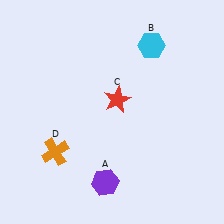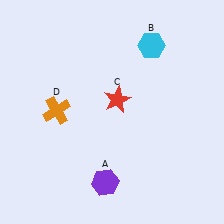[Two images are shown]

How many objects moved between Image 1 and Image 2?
1 object moved between the two images.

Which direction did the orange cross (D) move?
The orange cross (D) moved up.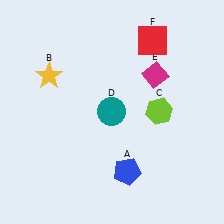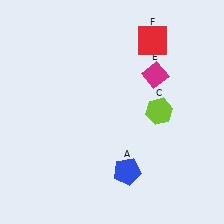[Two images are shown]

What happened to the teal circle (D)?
The teal circle (D) was removed in Image 2. It was in the top-left area of Image 1.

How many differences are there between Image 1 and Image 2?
There are 2 differences between the two images.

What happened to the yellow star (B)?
The yellow star (B) was removed in Image 2. It was in the top-left area of Image 1.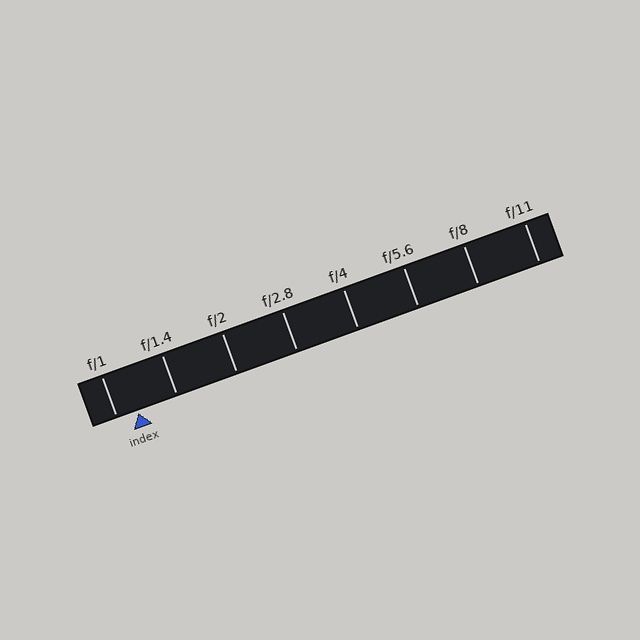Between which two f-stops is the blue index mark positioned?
The index mark is between f/1 and f/1.4.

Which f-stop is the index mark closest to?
The index mark is closest to f/1.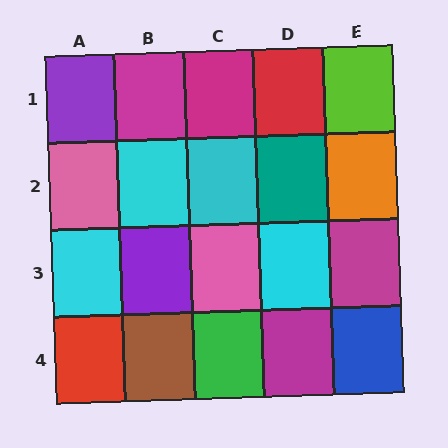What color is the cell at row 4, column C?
Green.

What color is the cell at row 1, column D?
Red.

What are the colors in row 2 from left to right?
Pink, cyan, cyan, teal, orange.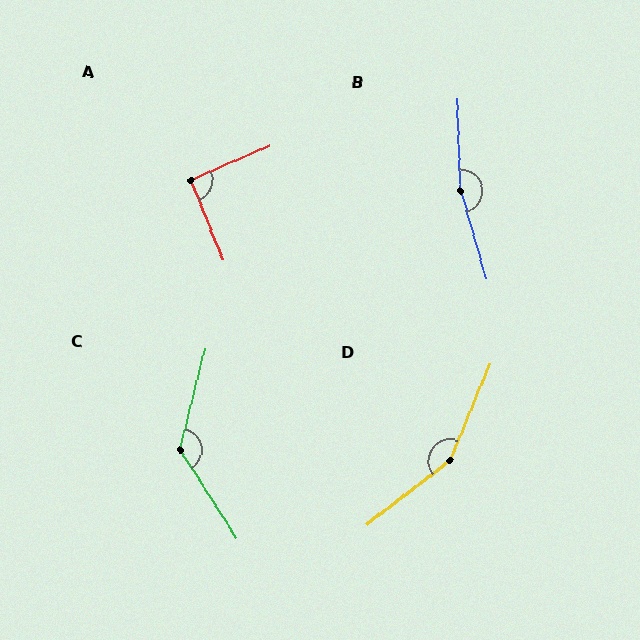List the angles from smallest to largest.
A (91°), C (133°), D (150°), B (165°).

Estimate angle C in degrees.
Approximately 133 degrees.